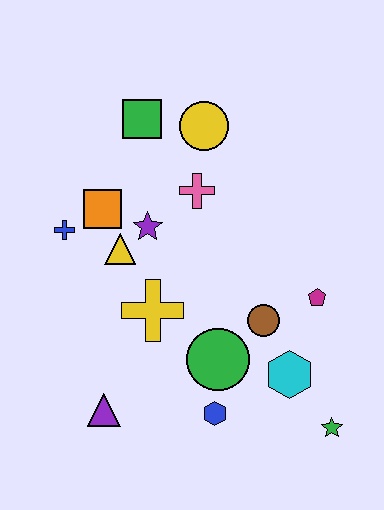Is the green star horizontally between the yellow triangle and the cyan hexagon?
No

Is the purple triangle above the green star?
Yes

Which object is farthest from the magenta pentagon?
The blue cross is farthest from the magenta pentagon.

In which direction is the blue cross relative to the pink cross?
The blue cross is to the left of the pink cross.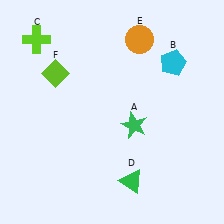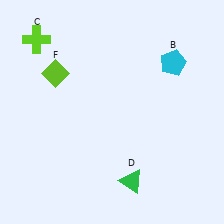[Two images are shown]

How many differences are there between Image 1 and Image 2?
There are 2 differences between the two images.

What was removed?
The orange circle (E), the green star (A) were removed in Image 2.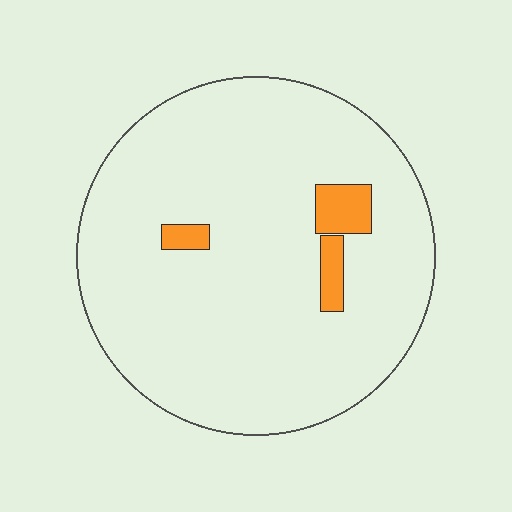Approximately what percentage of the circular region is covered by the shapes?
Approximately 5%.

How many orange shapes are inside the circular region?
3.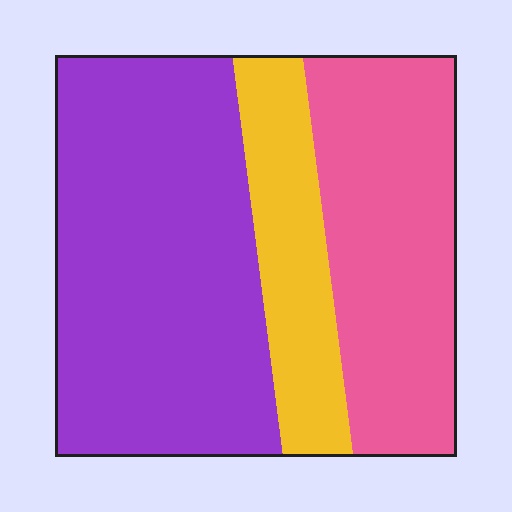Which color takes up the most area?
Purple, at roughly 50%.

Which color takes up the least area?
Yellow, at roughly 20%.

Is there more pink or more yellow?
Pink.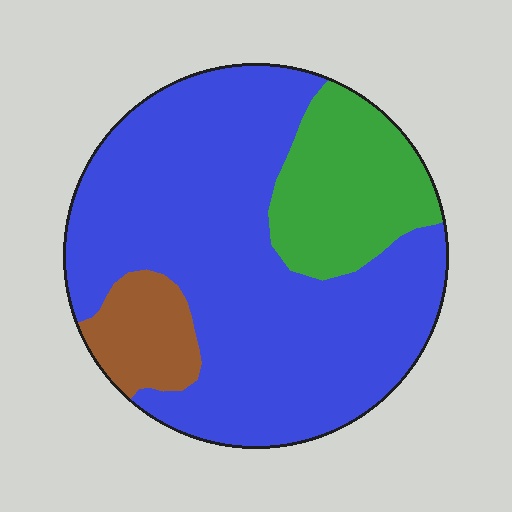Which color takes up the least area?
Brown, at roughly 10%.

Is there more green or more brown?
Green.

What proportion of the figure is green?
Green takes up about one fifth (1/5) of the figure.